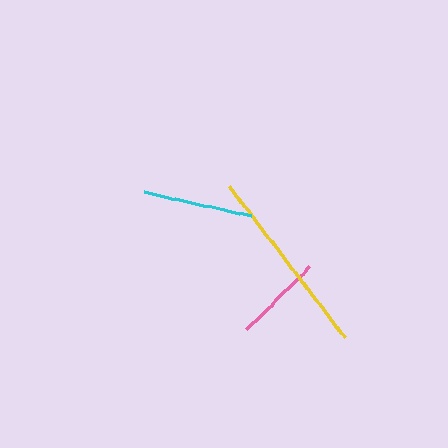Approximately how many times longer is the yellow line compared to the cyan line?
The yellow line is approximately 1.7 times the length of the cyan line.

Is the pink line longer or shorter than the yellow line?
The yellow line is longer than the pink line.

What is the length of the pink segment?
The pink segment is approximately 89 pixels long.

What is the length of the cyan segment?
The cyan segment is approximately 110 pixels long.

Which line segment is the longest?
The yellow line is the longest at approximately 191 pixels.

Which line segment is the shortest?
The pink line is the shortest at approximately 89 pixels.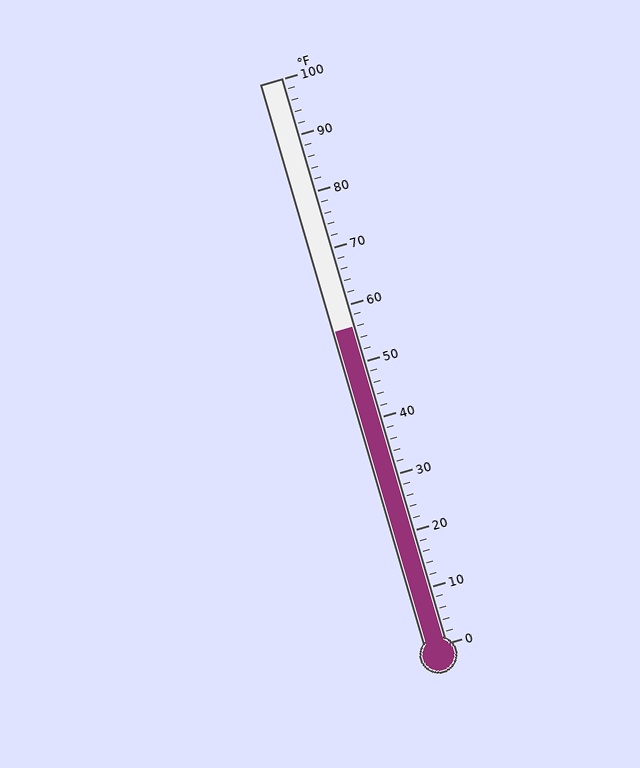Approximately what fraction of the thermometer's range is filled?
The thermometer is filled to approximately 55% of its range.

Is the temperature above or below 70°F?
The temperature is below 70°F.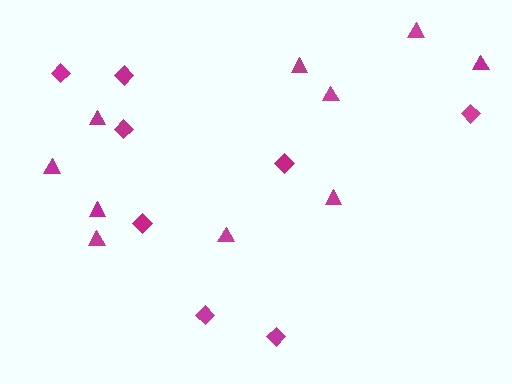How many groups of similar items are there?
There are 2 groups: one group of triangles (10) and one group of diamonds (8).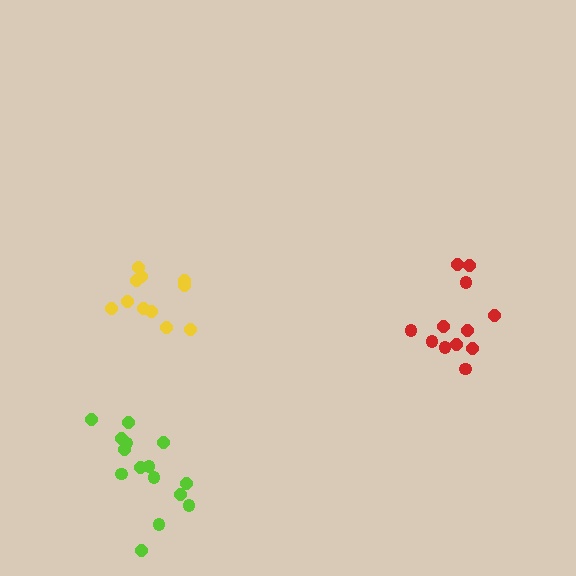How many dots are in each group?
Group 1: 15 dots, Group 2: 11 dots, Group 3: 12 dots (38 total).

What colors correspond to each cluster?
The clusters are colored: lime, yellow, red.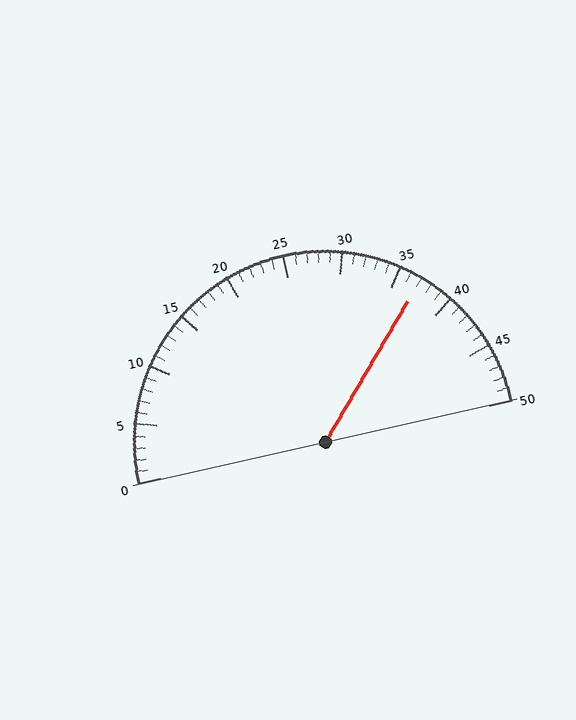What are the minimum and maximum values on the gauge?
The gauge ranges from 0 to 50.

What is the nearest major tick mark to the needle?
The nearest major tick mark is 35.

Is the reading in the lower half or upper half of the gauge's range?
The reading is in the upper half of the range (0 to 50).